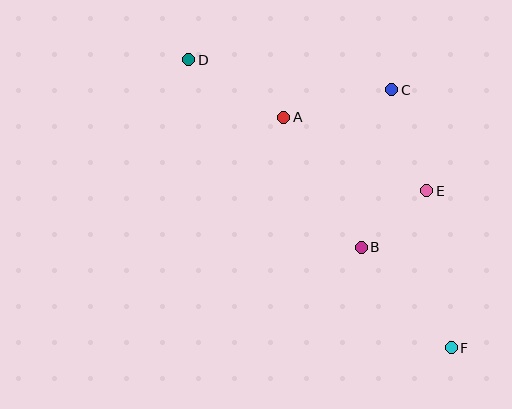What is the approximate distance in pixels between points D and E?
The distance between D and E is approximately 272 pixels.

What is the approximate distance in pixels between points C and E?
The distance between C and E is approximately 107 pixels.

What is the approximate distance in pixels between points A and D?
The distance between A and D is approximately 111 pixels.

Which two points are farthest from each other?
Points D and F are farthest from each other.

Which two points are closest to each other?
Points B and E are closest to each other.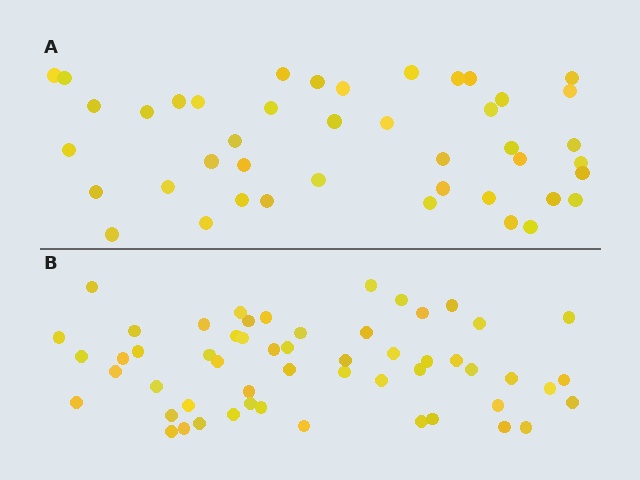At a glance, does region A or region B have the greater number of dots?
Region B (the bottom region) has more dots.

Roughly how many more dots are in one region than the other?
Region B has roughly 12 or so more dots than region A.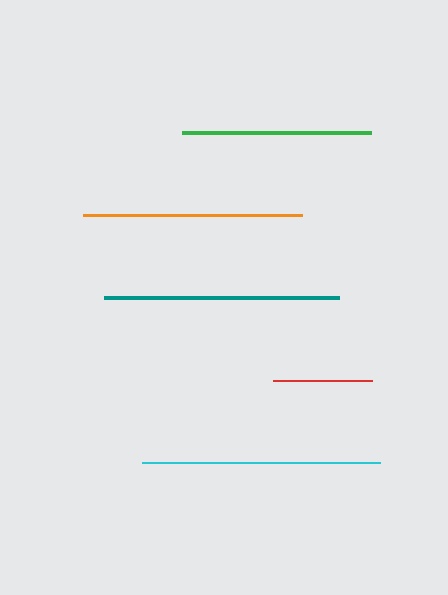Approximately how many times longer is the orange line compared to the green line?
The orange line is approximately 1.2 times the length of the green line.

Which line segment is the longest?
The cyan line is the longest at approximately 238 pixels.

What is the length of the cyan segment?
The cyan segment is approximately 238 pixels long.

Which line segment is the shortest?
The red line is the shortest at approximately 98 pixels.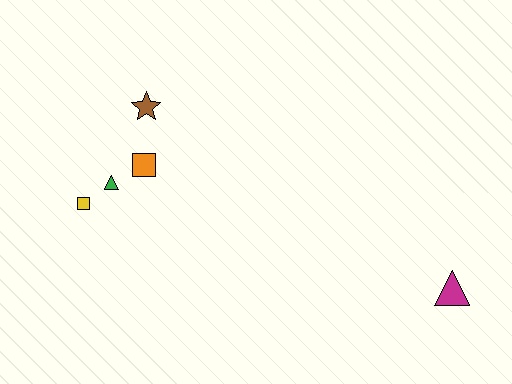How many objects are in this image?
There are 5 objects.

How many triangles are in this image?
There are 2 triangles.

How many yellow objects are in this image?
There is 1 yellow object.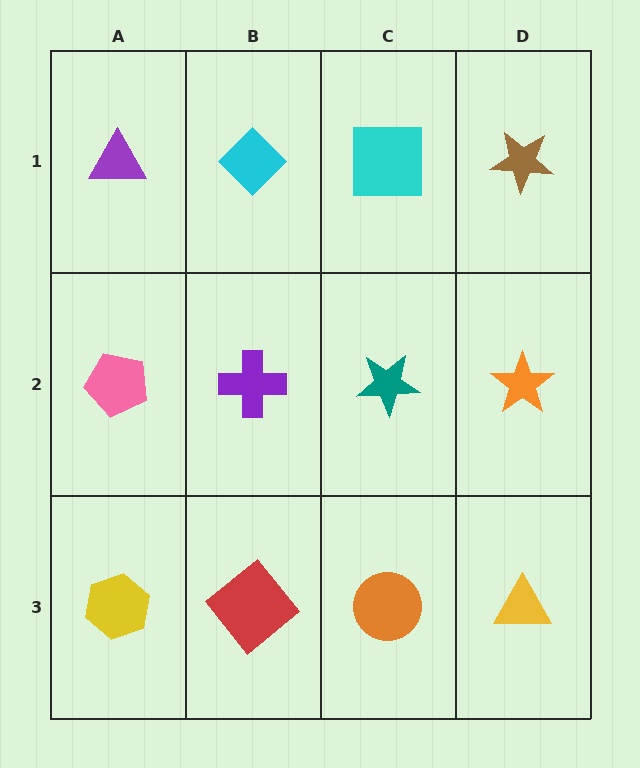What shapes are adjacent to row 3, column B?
A purple cross (row 2, column B), a yellow hexagon (row 3, column A), an orange circle (row 3, column C).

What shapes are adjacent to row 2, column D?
A brown star (row 1, column D), a yellow triangle (row 3, column D), a teal star (row 2, column C).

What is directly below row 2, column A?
A yellow hexagon.